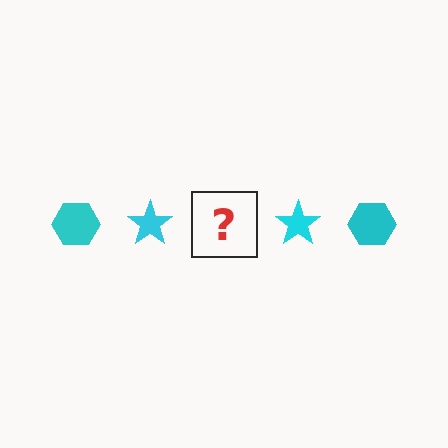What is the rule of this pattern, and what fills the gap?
The rule is that the pattern cycles through hexagon, star shapes in cyan. The gap should be filled with a cyan hexagon.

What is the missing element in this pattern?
The missing element is a cyan hexagon.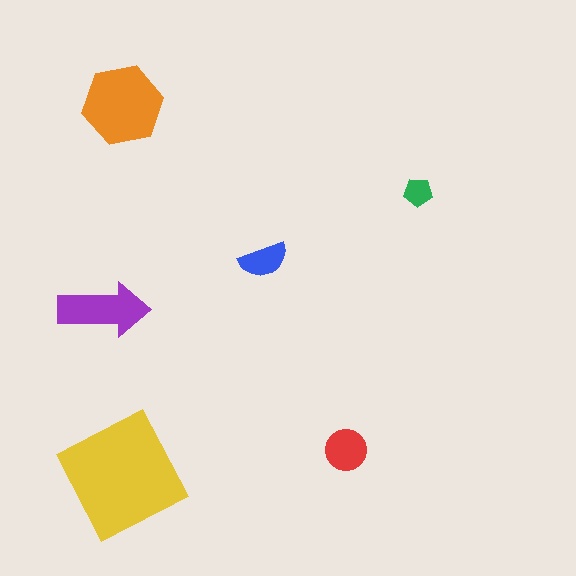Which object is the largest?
The yellow square.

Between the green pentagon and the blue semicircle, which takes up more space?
The blue semicircle.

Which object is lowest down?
The yellow square is bottommost.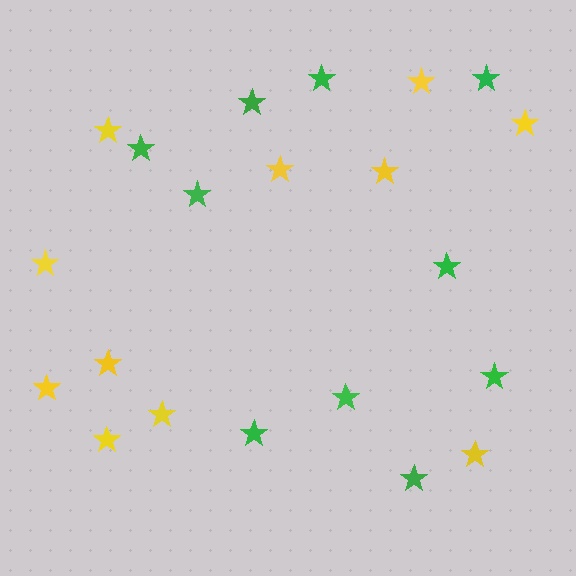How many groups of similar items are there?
There are 2 groups: one group of green stars (10) and one group of yellow stars (11).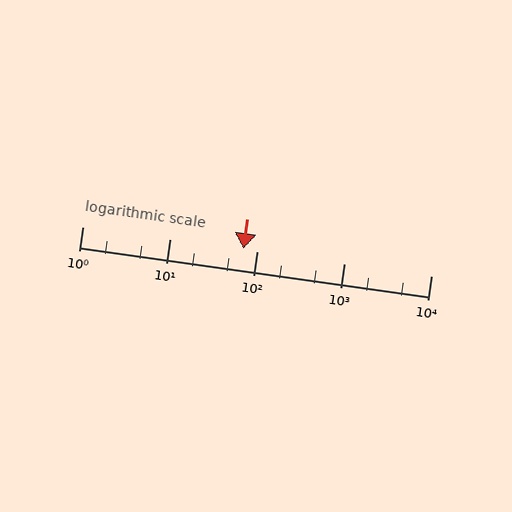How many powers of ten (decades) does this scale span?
The scale spans 4 decades, from 1 to 10000.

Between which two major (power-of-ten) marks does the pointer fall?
The pointer is between 10 and 100.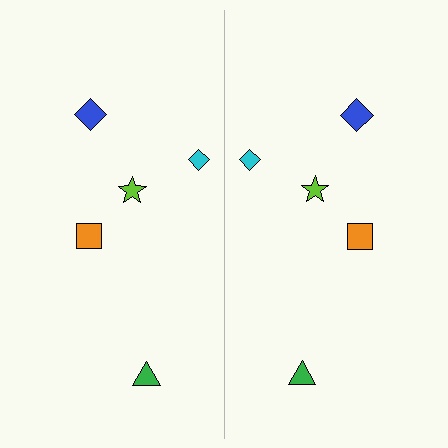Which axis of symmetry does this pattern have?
The pattern has a vertical axis of symmetry running through the center of the image.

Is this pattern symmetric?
Yes, this pattern has bilateral (reflection) symmetry.